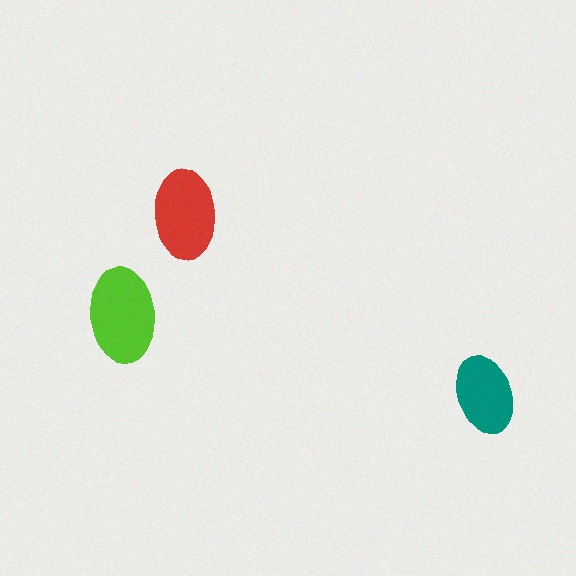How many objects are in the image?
There are 3 objects in the image.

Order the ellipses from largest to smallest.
the lime one, the red one, the teal one.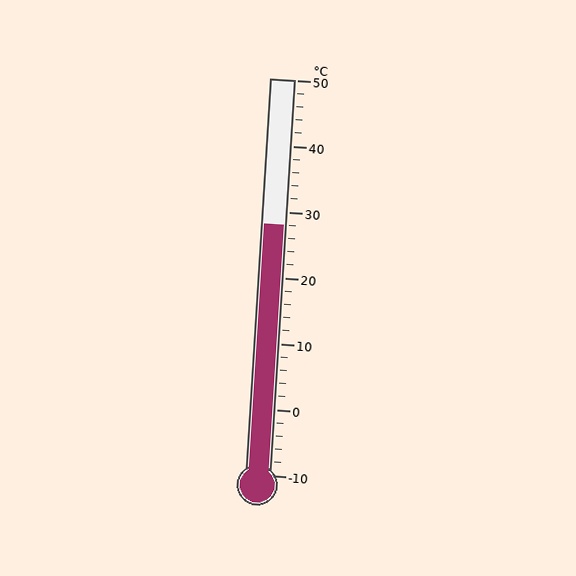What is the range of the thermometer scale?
The thermometer scale ranges from -10°C to 50°C.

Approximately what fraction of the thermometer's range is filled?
The thermometer is filled to approximately 65% of its range.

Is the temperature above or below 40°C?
The temperature is below 40°C.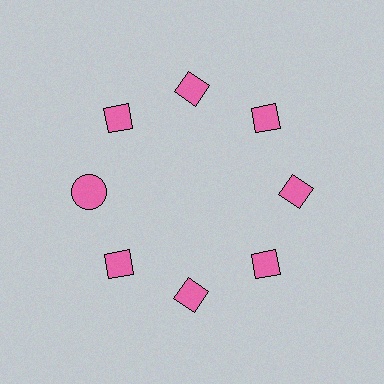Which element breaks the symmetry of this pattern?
The pink circle at roughly the 9 o'clock position breaks the symmetry. All other shapes are pink diamonds.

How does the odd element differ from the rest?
It has a different shape: circle instead of diamond.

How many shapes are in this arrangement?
There are 8 shapes arranged in a ring pattern.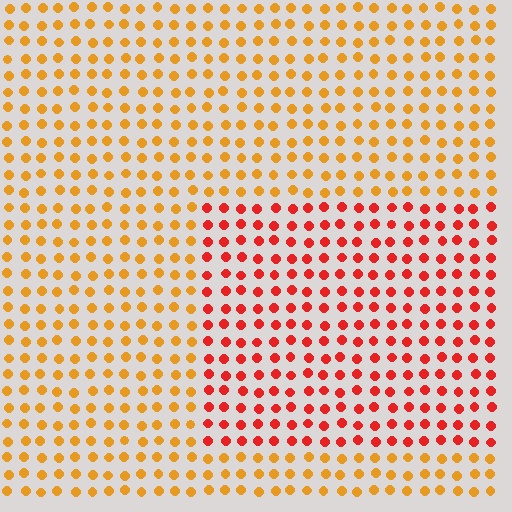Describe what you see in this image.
The image is filled with small orange elements in a uniform arrangement. A rectangle-shaped region is visible where the elements are tinted to a slightly different hue, forming a subtle color boundary.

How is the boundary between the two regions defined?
The boundary is defined purely by a slight shift in hue (about 38 degrees). Spacing, size, and orientation are identical on both sides.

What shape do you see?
I see a rectangle.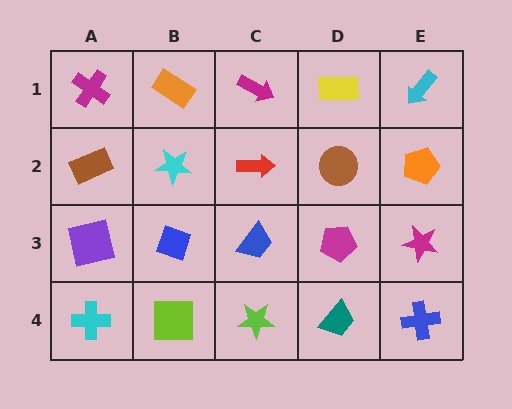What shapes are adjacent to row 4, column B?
A blue diamond (row 3, column B), a cyan cross (row 4, column A), a lime star (row 4, column C).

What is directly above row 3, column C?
A red arrow.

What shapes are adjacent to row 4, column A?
A purple square (row 3, column A), a lime square (row 4, column B).